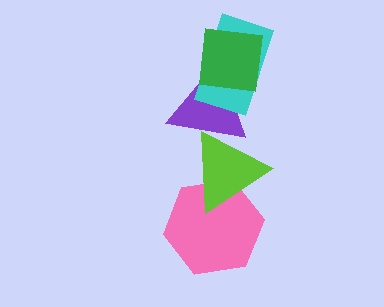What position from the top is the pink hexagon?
The pink hexagon is 5th from the top.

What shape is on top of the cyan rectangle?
The green square is on top of the cyan rectangle.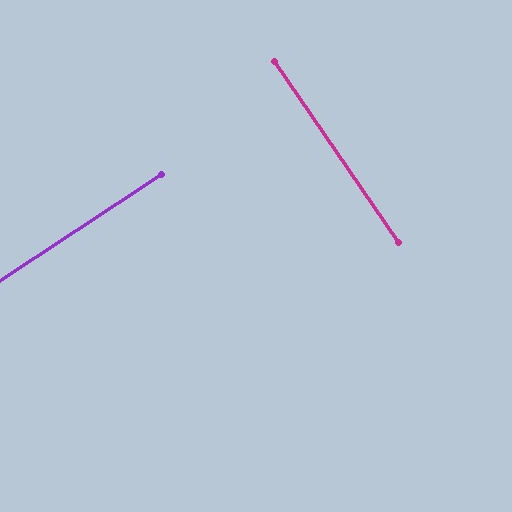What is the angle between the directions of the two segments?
Approximately 89 degrees.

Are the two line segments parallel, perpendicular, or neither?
Perpendicular — they meet at approximately 89°.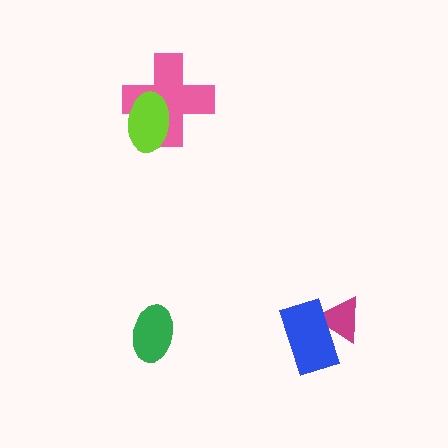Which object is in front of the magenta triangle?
The blue rectangle is in front of the magenta triangle.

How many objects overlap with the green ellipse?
0 objects overlap with the green ellipse.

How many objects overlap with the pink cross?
1 object overlaps with the pink cross.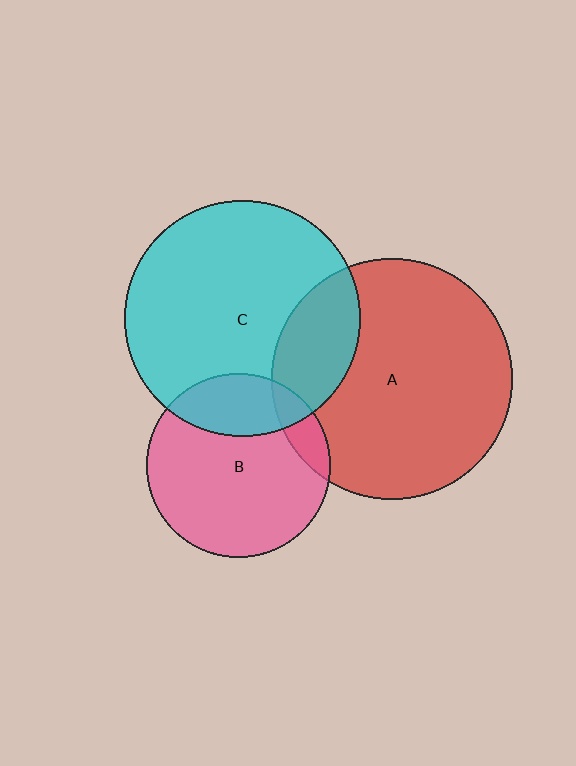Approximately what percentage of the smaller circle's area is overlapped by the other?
Approximately 20%.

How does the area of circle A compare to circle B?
Approximately 1.7 times.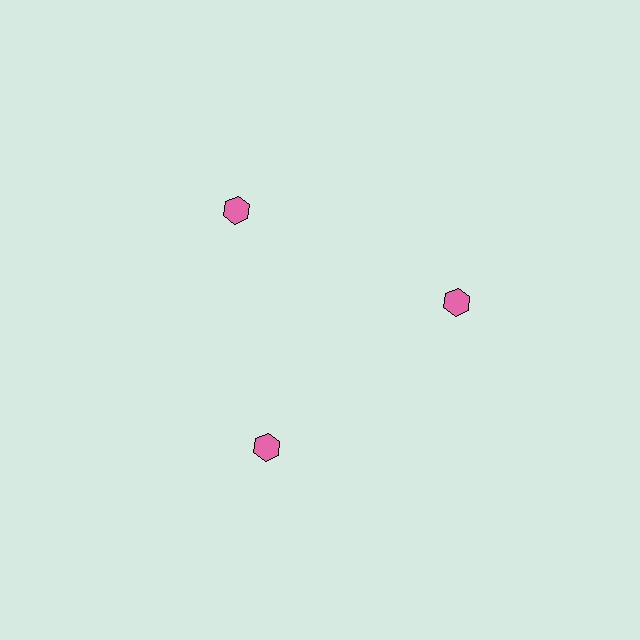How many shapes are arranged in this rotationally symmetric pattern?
There are 3 shapes, arranged in 3 groups of 1.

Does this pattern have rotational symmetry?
Yes, this pattern has 3-fold rotational symmetry. It looks the same after rotating 120 degrees around the center.